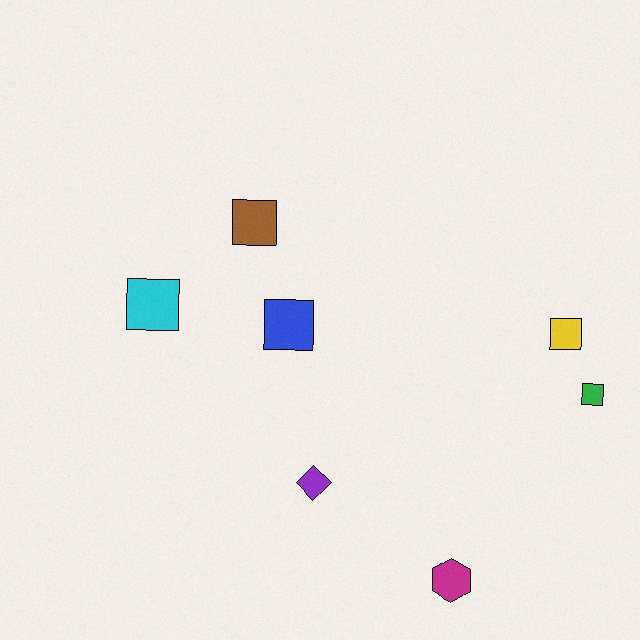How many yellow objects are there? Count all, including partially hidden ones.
There is 1 yellow object.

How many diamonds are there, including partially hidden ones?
There is 1 diamond.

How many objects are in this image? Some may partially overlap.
There are 7 objects.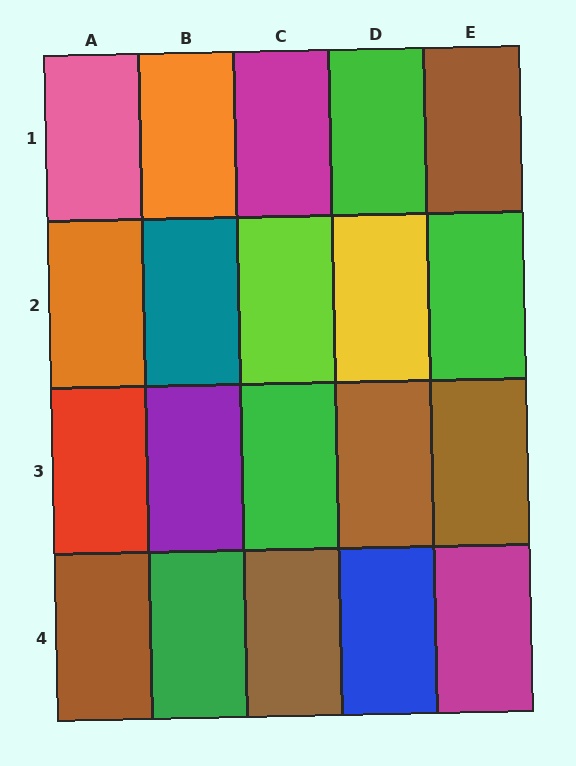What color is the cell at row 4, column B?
Green.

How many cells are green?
4 cells are green.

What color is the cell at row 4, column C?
Brown.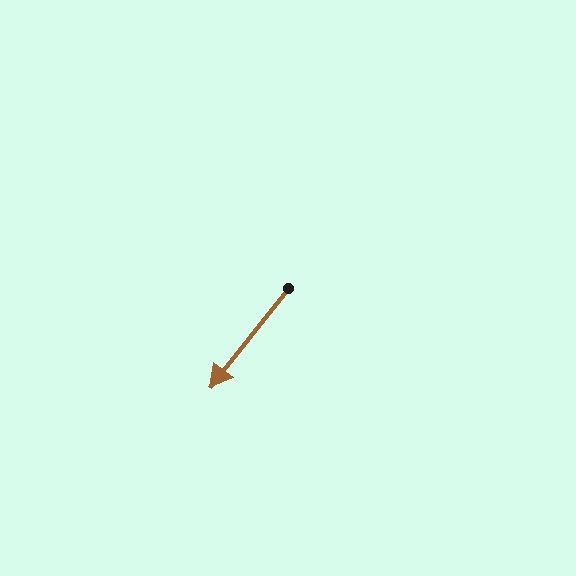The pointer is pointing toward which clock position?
Roughly 7 o'clock.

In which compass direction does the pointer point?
Southwest.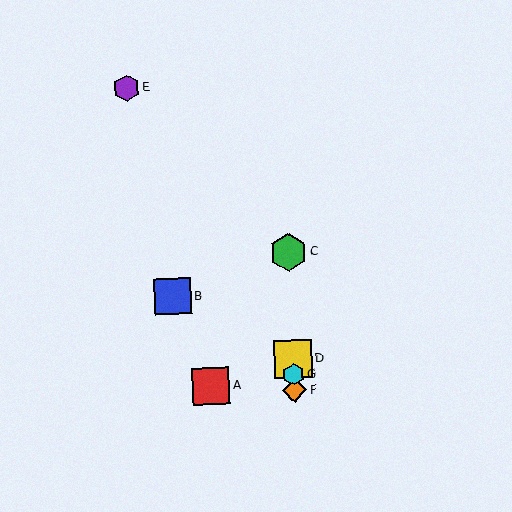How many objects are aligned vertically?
4 objects (C, D, F, G) are aligned vertically.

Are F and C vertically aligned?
Yes, both are at x≈294.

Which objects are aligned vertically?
Objects C, D, F, G are aligned vertically.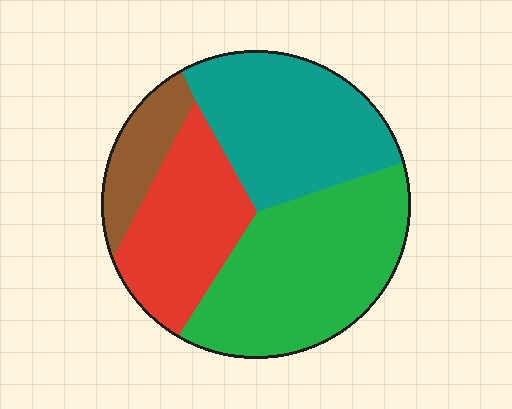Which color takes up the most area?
Green, at roughly 35%.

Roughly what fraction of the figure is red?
Red covers around 25% of the figure.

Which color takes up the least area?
Brown, at roughly 10%.